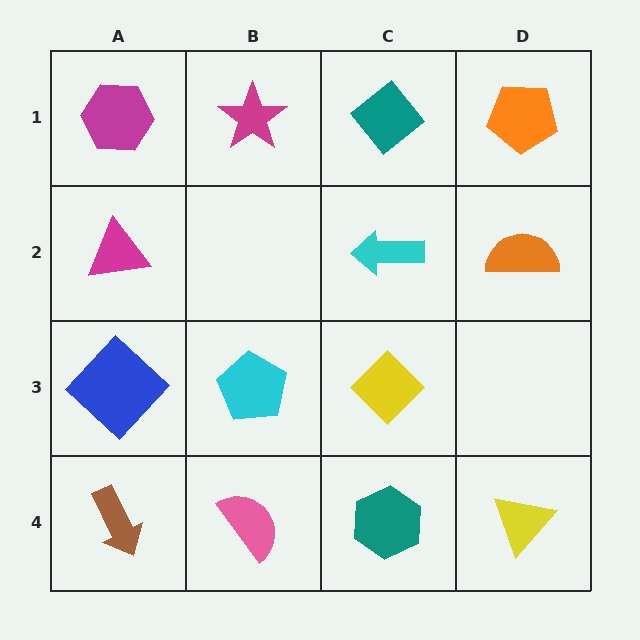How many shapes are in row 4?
4 shapes.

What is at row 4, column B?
A pink semicircle.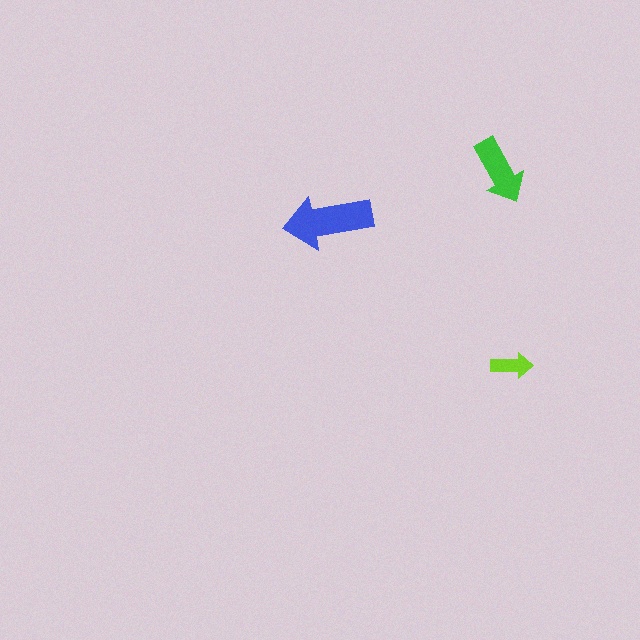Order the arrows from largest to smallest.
the blue one, the green one, the lime one.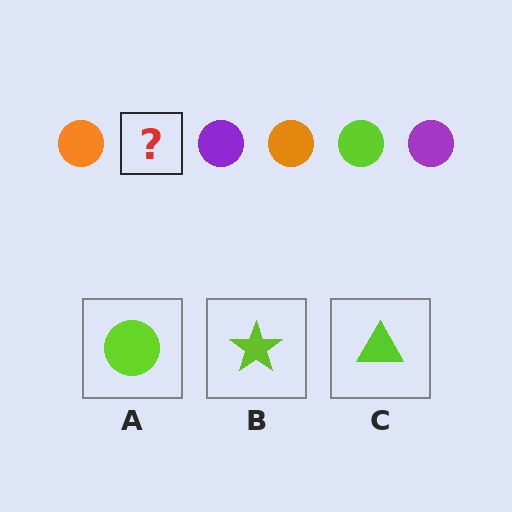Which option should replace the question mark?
Option A.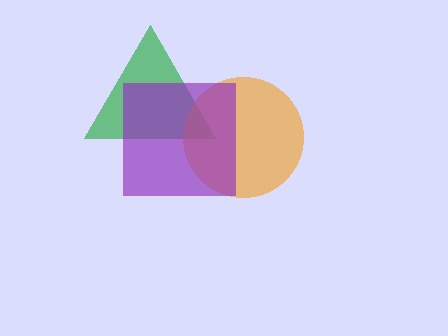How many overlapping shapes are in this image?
There are 3 overlapping shapes in the image.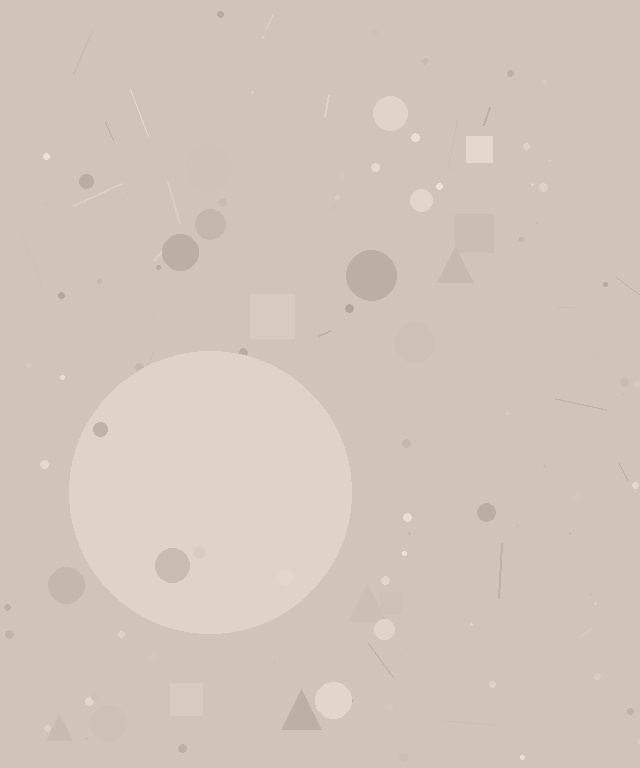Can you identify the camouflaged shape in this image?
The camouflaged shape is a circle.